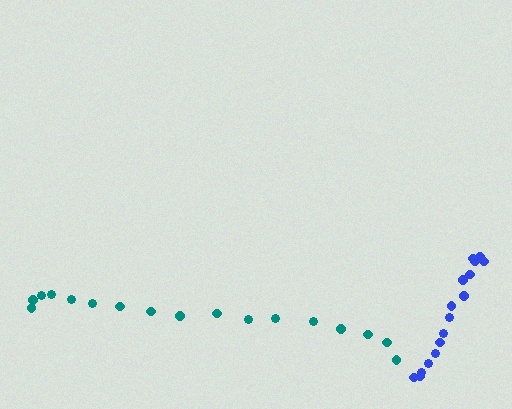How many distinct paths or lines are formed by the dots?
There are 2 distinct paths.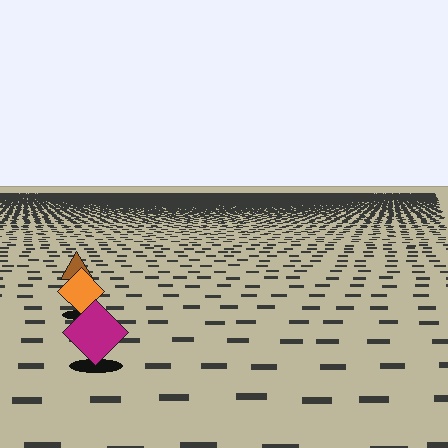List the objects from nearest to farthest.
From nearest to farthest: the magenta diamond, the orange diamond, the brown triangle.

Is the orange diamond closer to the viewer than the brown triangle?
Yes. The orange diamond is closer — you can tell from the texture gradient: the ground texture is coarser near it.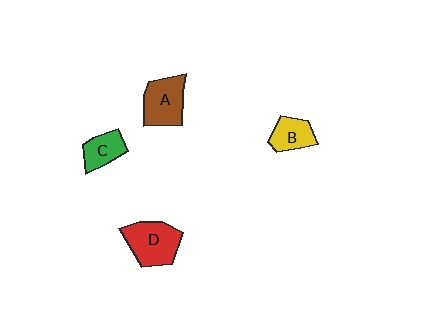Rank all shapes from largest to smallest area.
From largest to smallest: D (red), A (brown), B (yellow), C (green).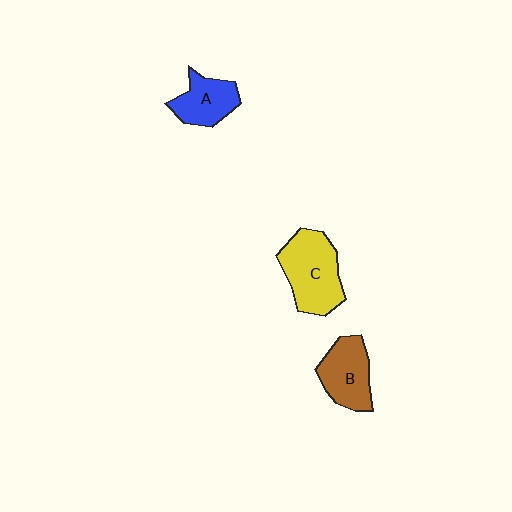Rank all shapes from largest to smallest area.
From largest to smallest: C (yellow), B (brown), A (blue).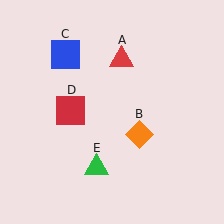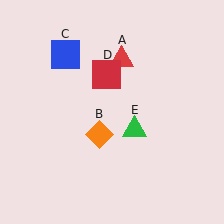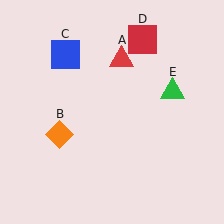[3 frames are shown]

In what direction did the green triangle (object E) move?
The green triangle (object E) moved up and to the right.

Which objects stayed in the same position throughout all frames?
Red triangle (object A) and blue square (object C) remained stationary.